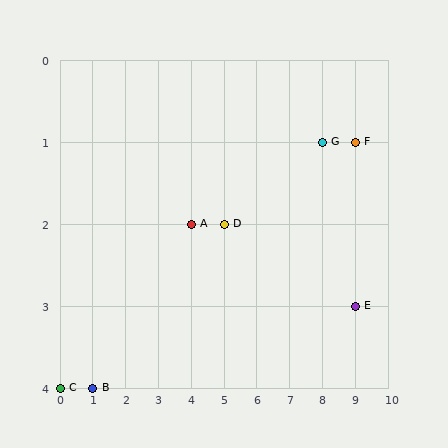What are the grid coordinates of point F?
Point F is at grid coordinates (9, 1).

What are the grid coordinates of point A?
Point A is at grid coordinates (4, 2).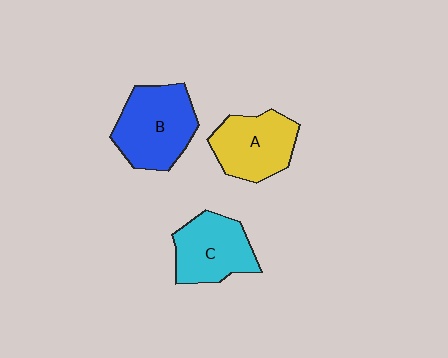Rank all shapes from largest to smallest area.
From largest to smallest: B (blue), A (yellow), C (cyan).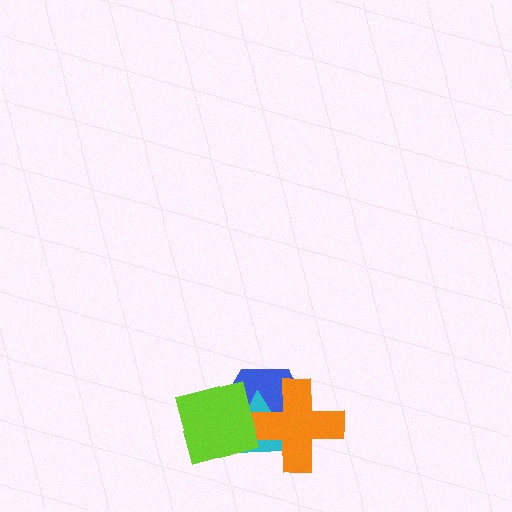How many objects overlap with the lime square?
3 objects overlap with the lime square.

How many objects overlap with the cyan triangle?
3 objects overlap with the cyan triangle.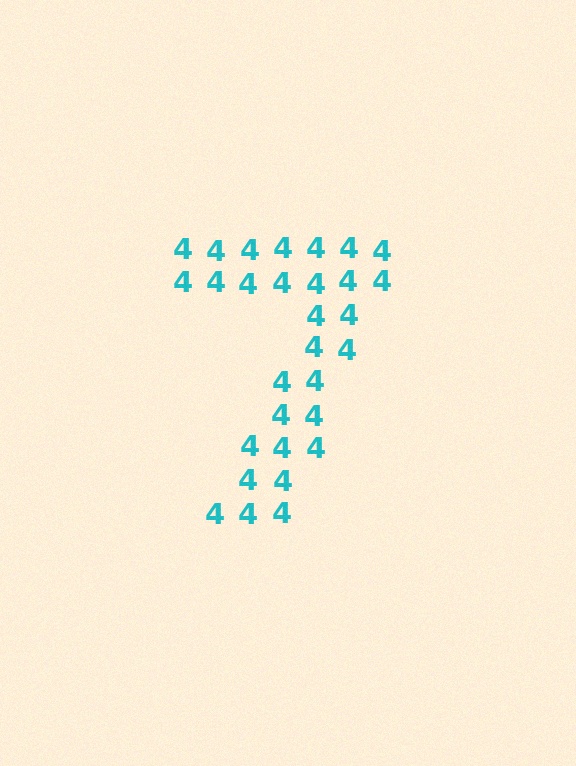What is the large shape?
The large shape is the digit 7.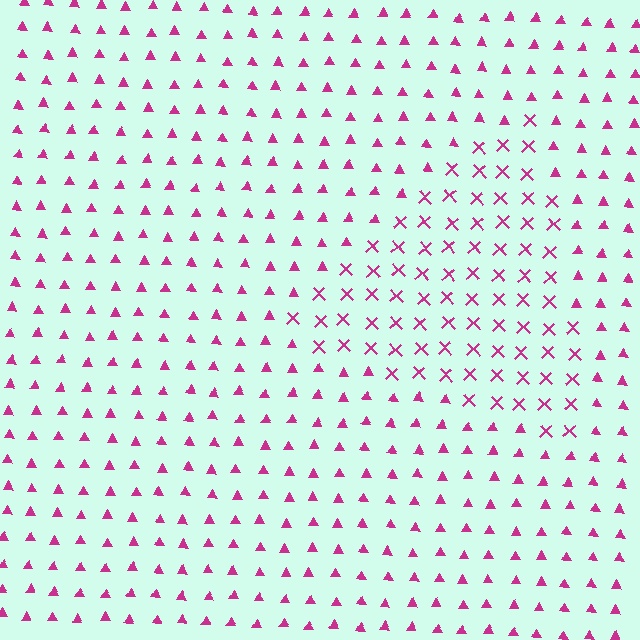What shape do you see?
I see a triangle.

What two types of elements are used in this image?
The image uses X marks inside the triangle region and triangles outside it.